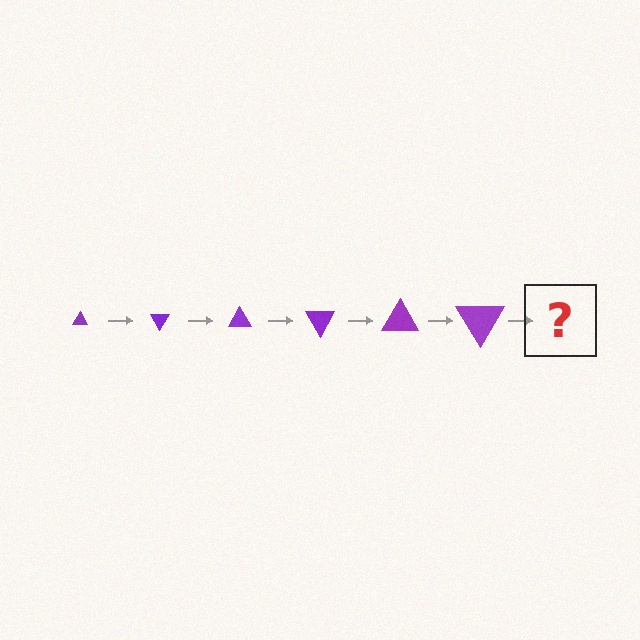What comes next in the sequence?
The next element should be a triangle, larger than the previous one and rotated 360 degrees from the start.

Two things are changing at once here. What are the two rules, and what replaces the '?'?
The two rules are that the triangle grows larger each step and it rotates 60 degrees each step. The '?' should be a triangle, larger than the previous one and rotated 360 degrees from the start.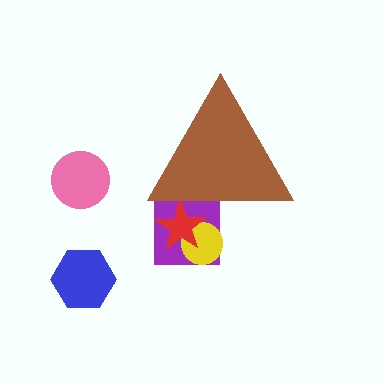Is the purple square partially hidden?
Yes, the purple square is partially hidden behind the brown triangle.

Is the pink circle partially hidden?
No, the pink circle is fully visible.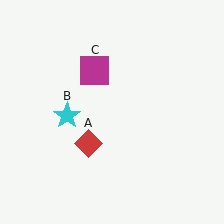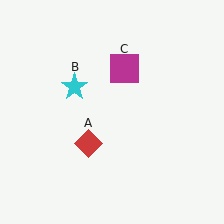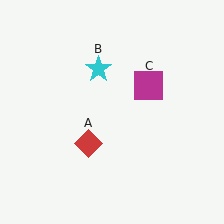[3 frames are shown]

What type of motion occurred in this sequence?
The cyan star (object B), magenta square (object C) rotated clockwise around the center of the scene.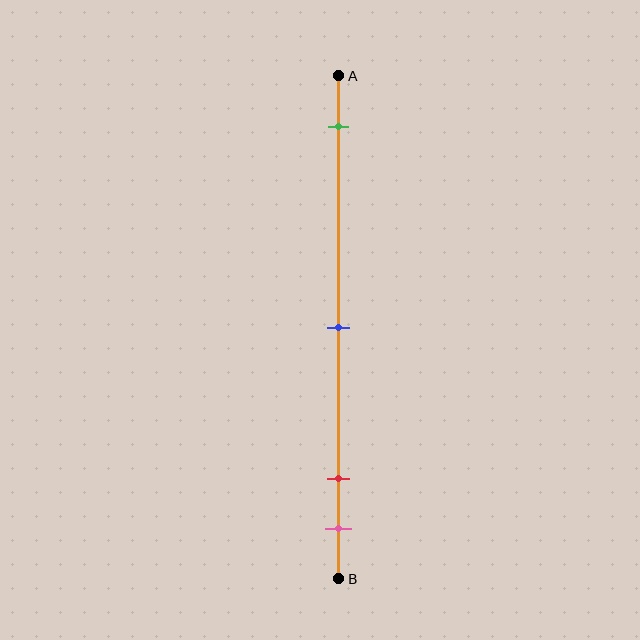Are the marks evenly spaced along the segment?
No, the marks are not evenly spaced.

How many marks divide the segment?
There are 4 marks dividing the segment.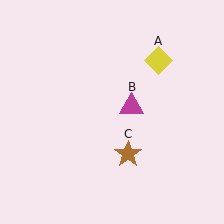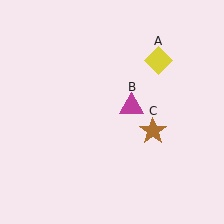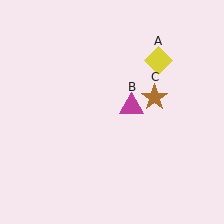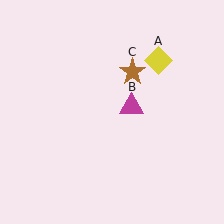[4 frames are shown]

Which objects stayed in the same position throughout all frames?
Yellow diamond (object A) and magenta triangle (object B) remained stationary.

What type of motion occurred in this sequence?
The brown star (object C) rotated counterclockwise around the center of the scene.